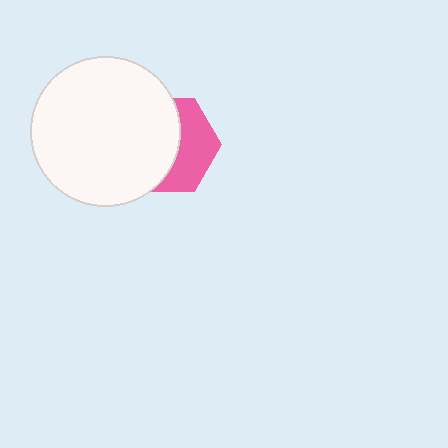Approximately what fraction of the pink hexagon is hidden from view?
Roughly 58% of the pink hexagon is hidden behind the white circle.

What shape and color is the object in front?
The object in front is a white circle.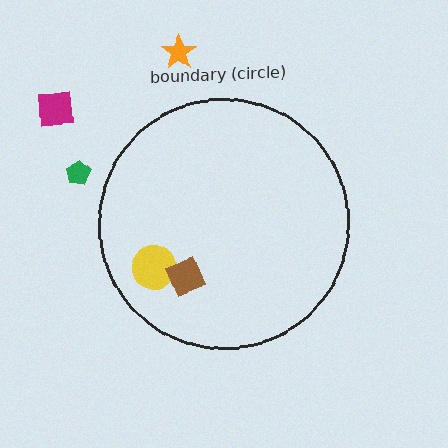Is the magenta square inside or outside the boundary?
Outside.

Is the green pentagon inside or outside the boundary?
Outside.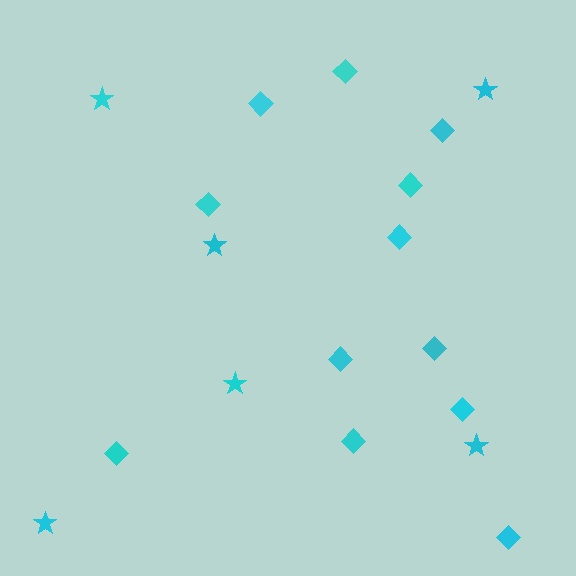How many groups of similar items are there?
There are 2 groups: one group of stars (6) and one group of diamonds (12).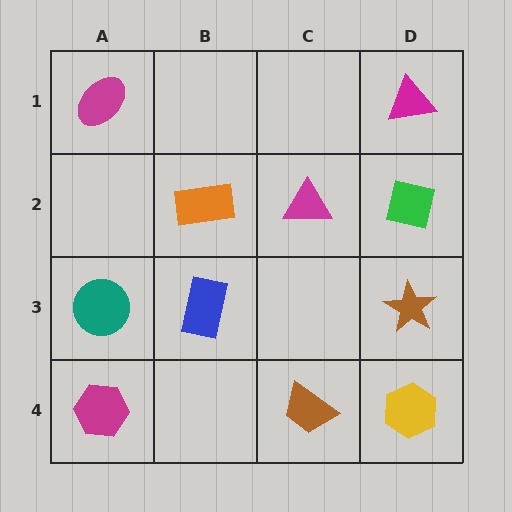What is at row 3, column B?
A blue rectangle.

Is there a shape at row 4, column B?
No, that cell is empty.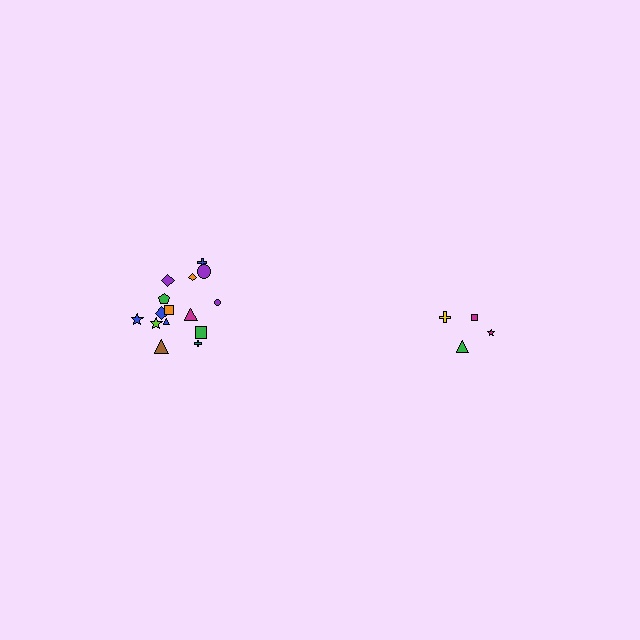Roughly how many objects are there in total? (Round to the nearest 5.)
Roughly 20 objects in total.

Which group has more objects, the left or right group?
The left group.